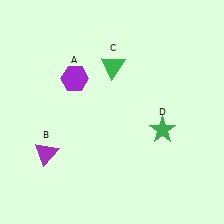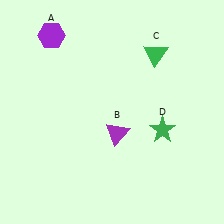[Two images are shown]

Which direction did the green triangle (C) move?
The green triangle (C) moved right.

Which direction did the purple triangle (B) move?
The purple triangle (B) moved right.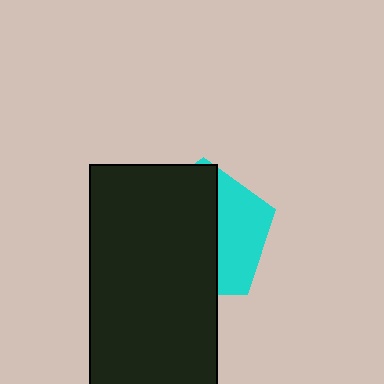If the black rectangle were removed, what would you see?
You would see the complete cyan pentagon.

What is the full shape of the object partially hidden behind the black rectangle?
The partially hidden object is a cyan pentagon.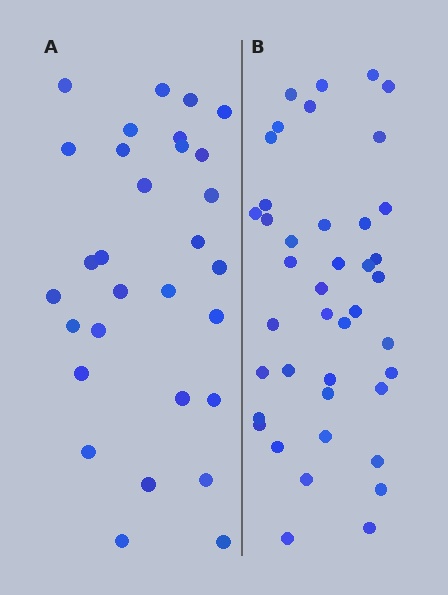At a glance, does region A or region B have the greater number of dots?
Region B (the right region) has more dots.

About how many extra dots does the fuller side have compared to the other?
Region B has roughly 12 or so more dots than region A.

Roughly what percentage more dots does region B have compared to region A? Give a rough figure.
About 35% more.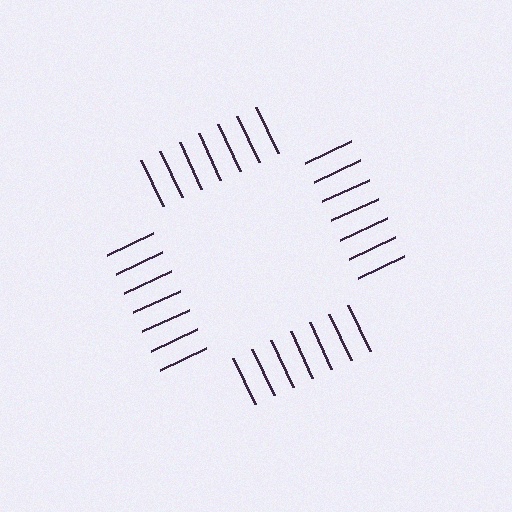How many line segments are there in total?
28 — 7 along each of the 4 edges.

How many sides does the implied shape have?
4 sides — the line-ends trace a square.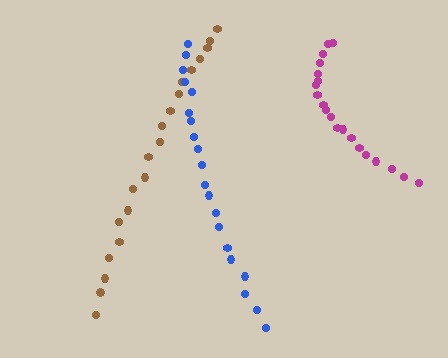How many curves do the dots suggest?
There are 3 distinct paths.